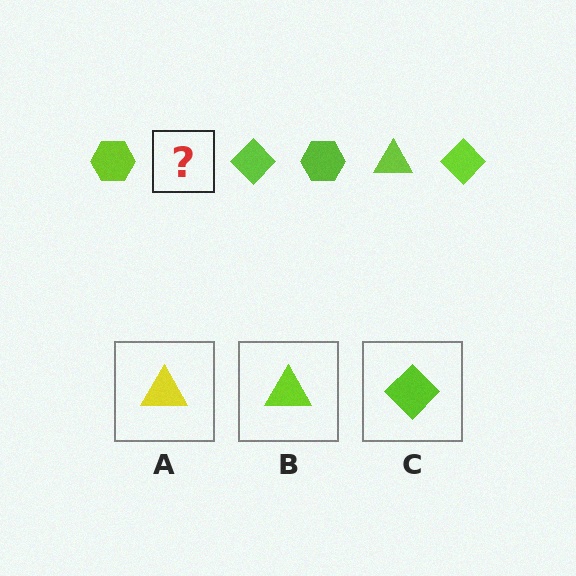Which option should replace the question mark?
Option B.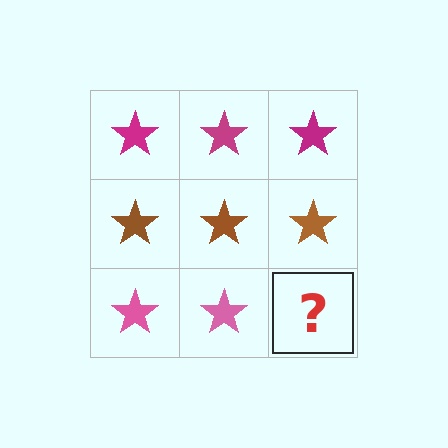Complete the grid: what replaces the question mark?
The question mark should be replaced with a pink star.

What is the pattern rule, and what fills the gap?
The rule is that each row has a consistent color. The gap should be filled with a pink star.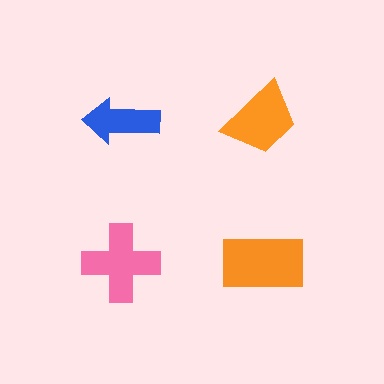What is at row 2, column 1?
A pink cross.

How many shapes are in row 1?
2 shapes.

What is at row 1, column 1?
A blue arrow.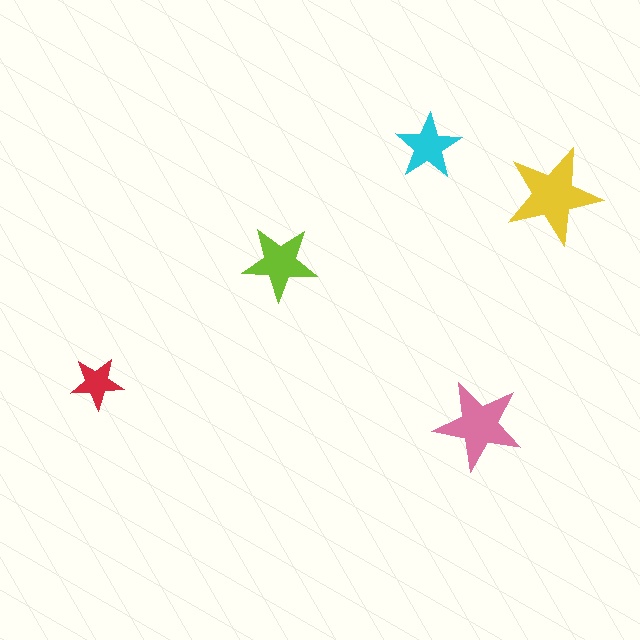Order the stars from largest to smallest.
the yellow one, the pink one, the lime one, the cyan one, the red one.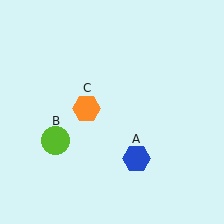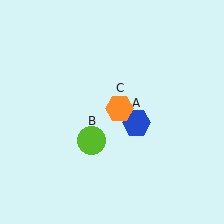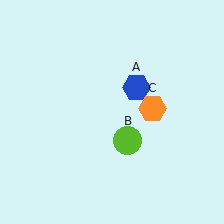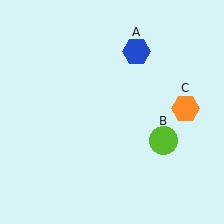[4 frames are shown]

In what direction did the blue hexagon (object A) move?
The blue hexagon (object A) moved up.